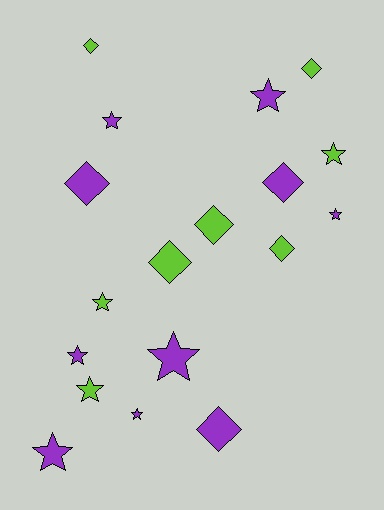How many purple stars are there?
There are 7 purple stars.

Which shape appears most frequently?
Star, with 10 objects.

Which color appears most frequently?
Purple, with 10 objects.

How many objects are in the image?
There are 18 objects.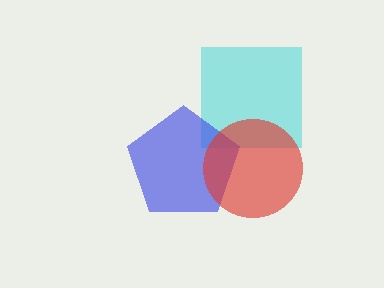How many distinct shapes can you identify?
There are 3 distinct shapes: a cyan square, a blue pentagon, a red circle.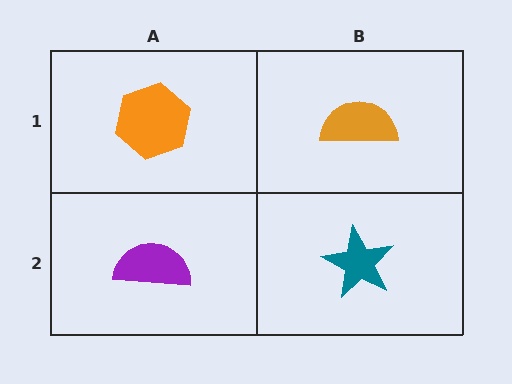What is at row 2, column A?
A purple semicircle.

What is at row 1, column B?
An orange semicircle.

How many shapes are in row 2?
2 shapes.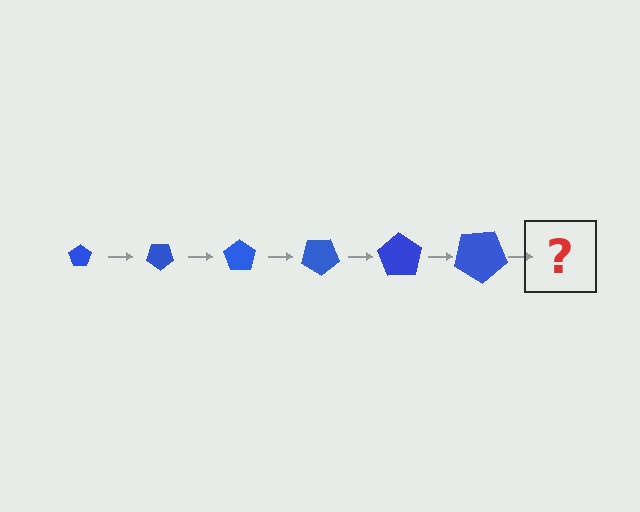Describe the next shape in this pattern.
It should be a pentagon, larger than the previous one and rotated 210 degrees from the start.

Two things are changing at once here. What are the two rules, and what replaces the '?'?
The two rules are that the pentagon grows larger each step and it rotates 35 degrees each step. The '?' should be a pentagon, larger than the previous one and rotated 210 degrees from the start.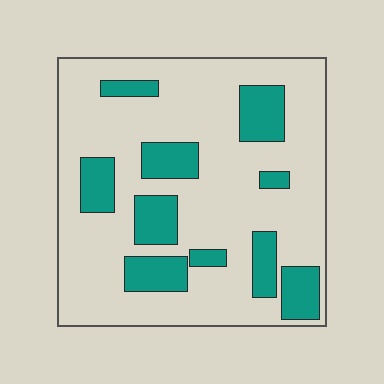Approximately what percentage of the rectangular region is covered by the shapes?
Approximately 25%.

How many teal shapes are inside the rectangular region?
10.